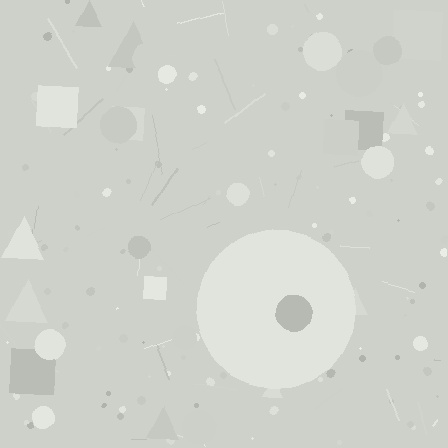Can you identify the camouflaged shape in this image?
The camouflaged shape is a circle.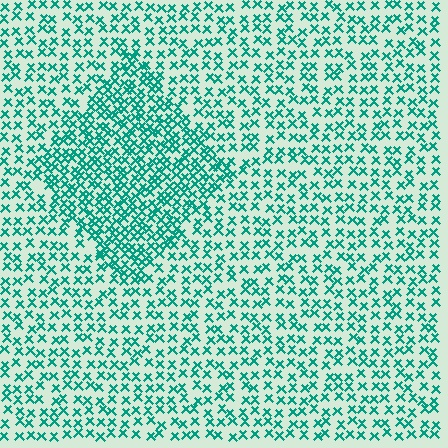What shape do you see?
I see a diamond.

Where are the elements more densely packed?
The elements are more densely packed inside the diamond boundary.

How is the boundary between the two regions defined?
The boundary is defined by a change in element density (approximately 1.9x ratio). All elements are the same color, size, and shape.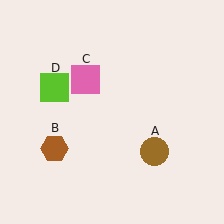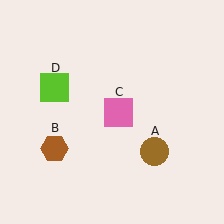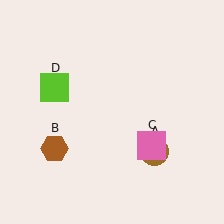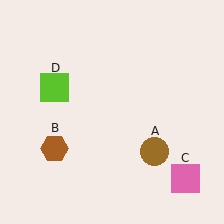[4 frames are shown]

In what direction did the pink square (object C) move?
The pink square (object C) moved down and to the right.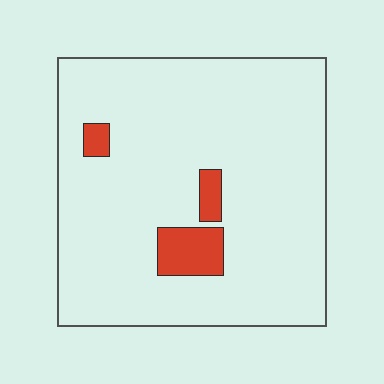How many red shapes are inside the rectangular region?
3.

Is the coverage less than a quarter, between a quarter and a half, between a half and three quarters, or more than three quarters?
Less than a quarter.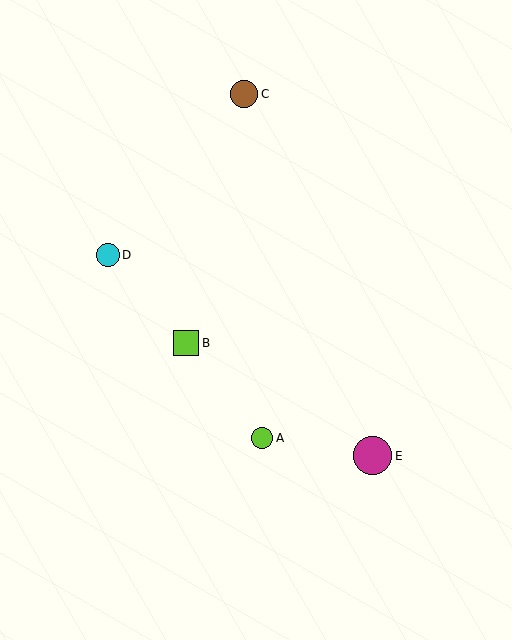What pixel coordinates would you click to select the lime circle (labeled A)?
Click at (262, 438) to select the lime circle A.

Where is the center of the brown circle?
The center of the brown circle is at (244, 94).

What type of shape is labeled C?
Shape C is a brown circle.